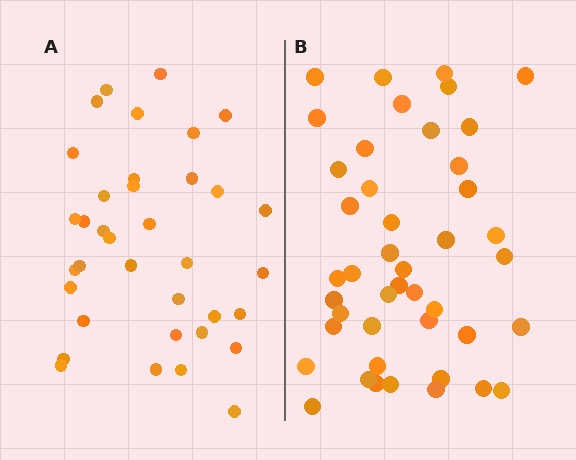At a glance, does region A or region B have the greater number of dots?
Region B (the right region) has more dots.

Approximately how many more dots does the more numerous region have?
Region B has roughly 8 or so more dots than region A.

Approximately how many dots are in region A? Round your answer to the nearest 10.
About 40 dots. (The exact count is 36, which rounds to 40.)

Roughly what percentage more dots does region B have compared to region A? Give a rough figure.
About 20% more.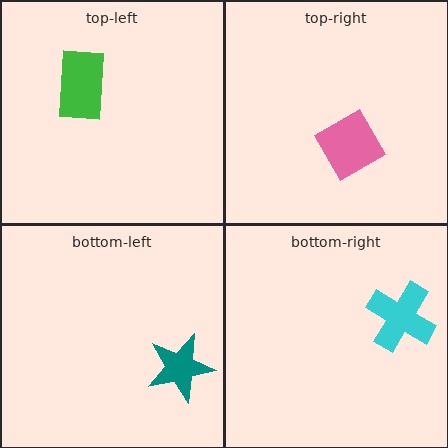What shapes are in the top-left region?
The green rectangle.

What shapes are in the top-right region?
The pink diamond.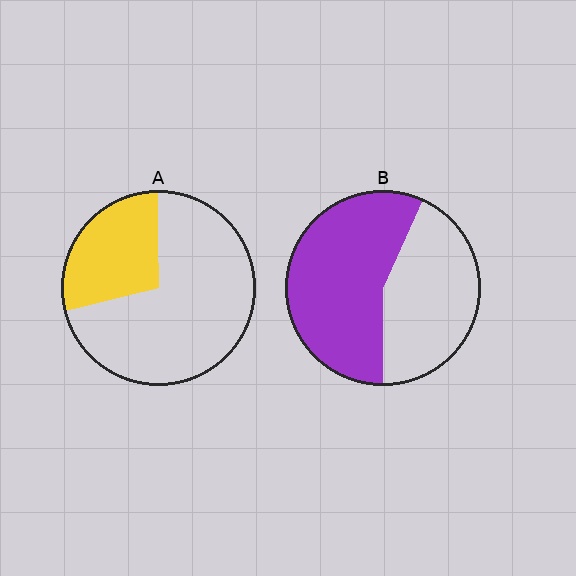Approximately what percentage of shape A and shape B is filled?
A is approximately 30% and B is approximately 55%.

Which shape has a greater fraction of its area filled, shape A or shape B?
Shape B.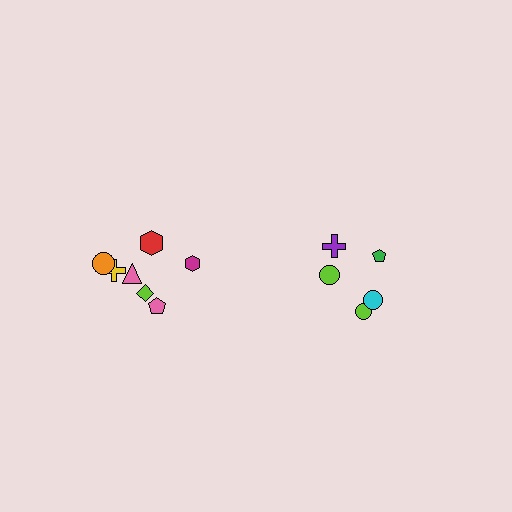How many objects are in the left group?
There are 7 objects.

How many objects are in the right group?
There are 5 objects.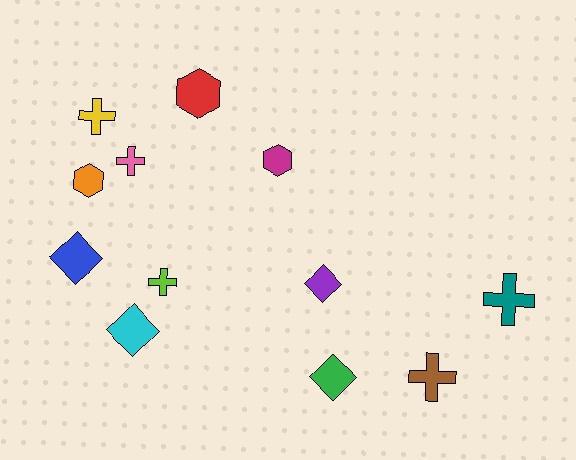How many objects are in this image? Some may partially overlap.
There are 12 objects.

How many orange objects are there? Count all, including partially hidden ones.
There is 1 orange object.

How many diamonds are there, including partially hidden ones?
There are 4 diamonds.